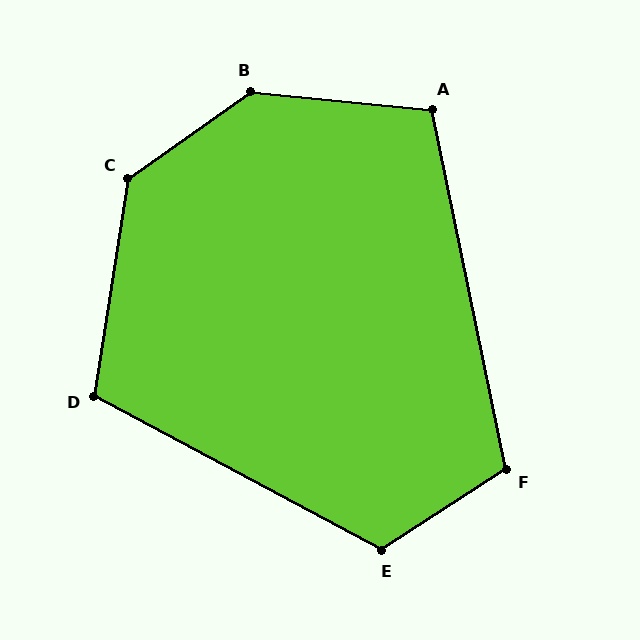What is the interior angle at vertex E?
Approximately 119 degrees (obtuse).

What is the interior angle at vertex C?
Approximately 134 degrees (obtuse).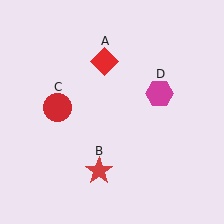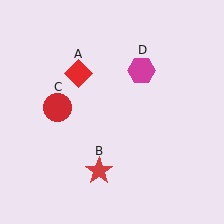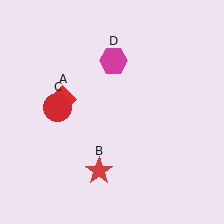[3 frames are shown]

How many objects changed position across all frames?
2 objects changed position: red diamond (object A), magenta hexagon (object D).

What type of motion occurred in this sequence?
The red diamond (object A), magenta hexagon (object D) rotated counterclockwise around the center of the scene.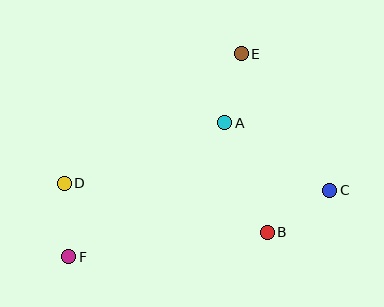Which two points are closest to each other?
Points A and E are closest to each other.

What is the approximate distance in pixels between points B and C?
The distance between B and C is approximately 75 pixels.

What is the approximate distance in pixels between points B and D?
The distance between B and D is approximately 209 pixels.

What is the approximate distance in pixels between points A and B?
The distance between A and B is approximately 118 pixels.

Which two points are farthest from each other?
Points C and F are farthest from each other.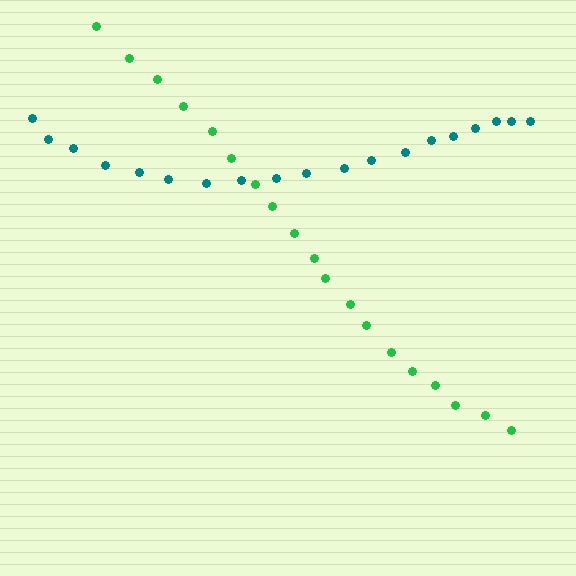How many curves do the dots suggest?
There are 2 distinct paths.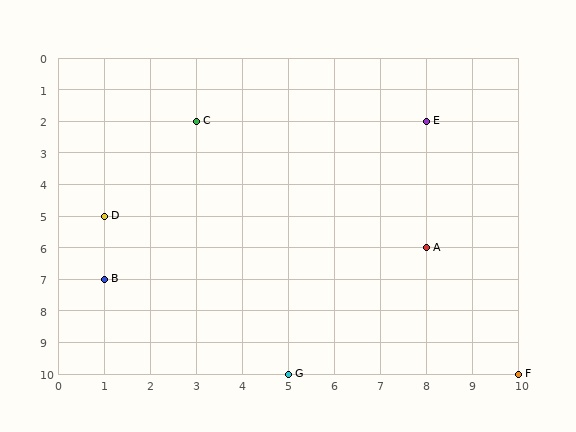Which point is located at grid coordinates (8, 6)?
Point A is at (8, 6).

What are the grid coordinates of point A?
Point A is at grid coordinates (8, 6).